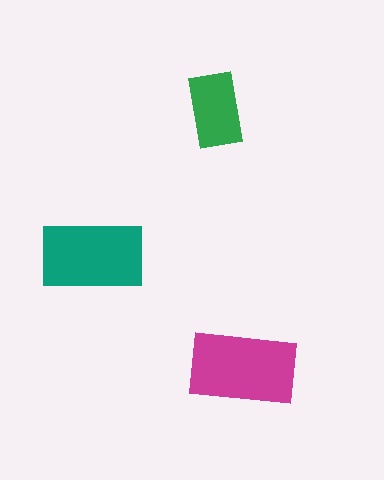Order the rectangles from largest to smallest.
the magenta one, the teal one, the green one.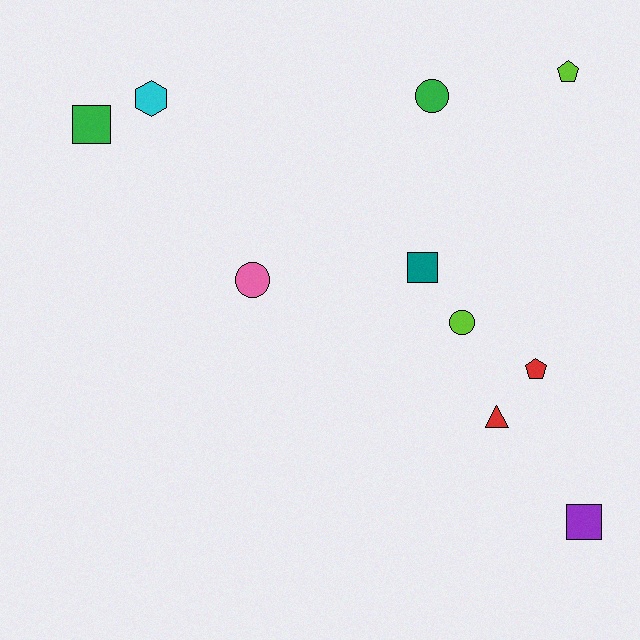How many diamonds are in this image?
There are no diamonds.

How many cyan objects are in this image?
There is 1 cyan object.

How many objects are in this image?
There are 10 objects.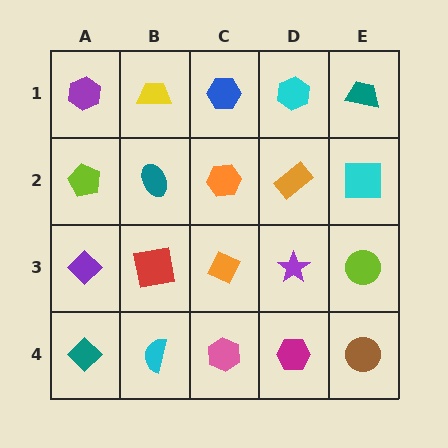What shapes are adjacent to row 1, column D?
An orange rectangle (row 2, column D), a blue hexagon (row 1, column C), a teal trapezoid (row 1, column E).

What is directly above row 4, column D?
A purple star.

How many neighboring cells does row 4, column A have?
2.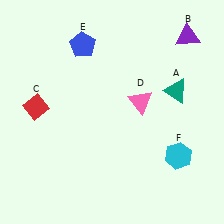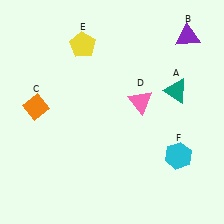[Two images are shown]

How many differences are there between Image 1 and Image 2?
There are 2 differences between the two images.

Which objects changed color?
C changed from red to orange. E changed from blue to yellow.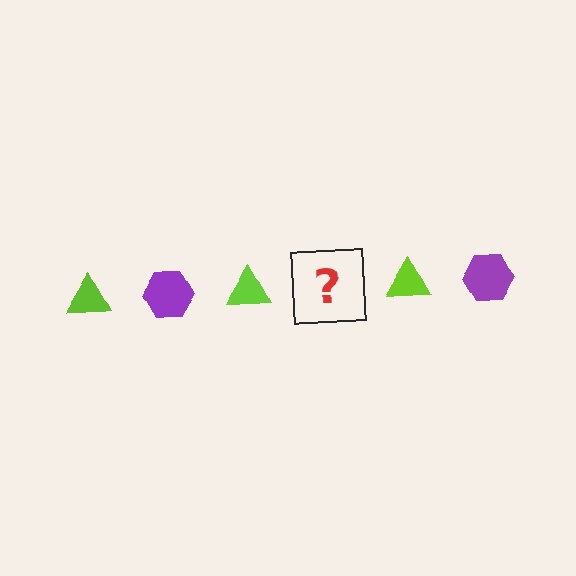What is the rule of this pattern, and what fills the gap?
The rule is that the pattern alternates between lime triangle and purple hexagon. The gap should be filled with a purple hexagon.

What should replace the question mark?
The question mark should be replaced with a purple hexagon.